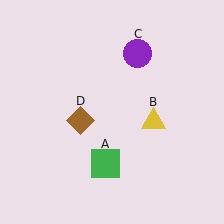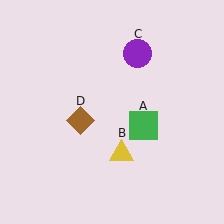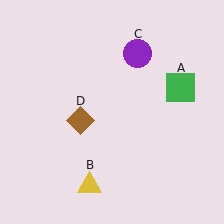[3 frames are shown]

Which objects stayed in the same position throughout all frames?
Purple circle (object C) and brown diamond (object D) remained stationary.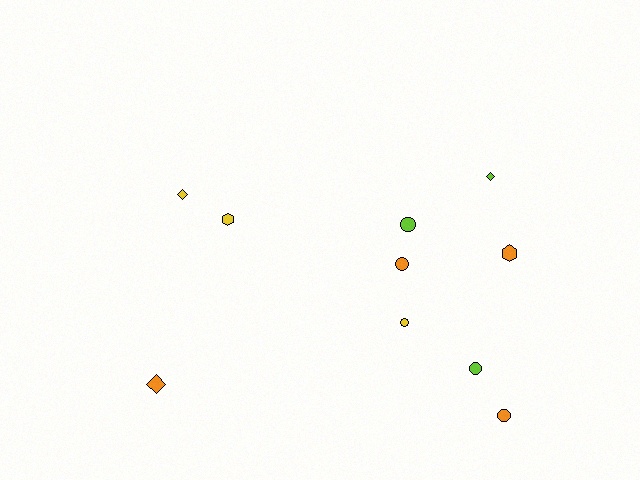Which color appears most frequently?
Orange, with 4 objects.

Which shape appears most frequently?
Circle, with 5 objects.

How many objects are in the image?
There are 10 objects.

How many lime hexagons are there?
There are no lime hexagons.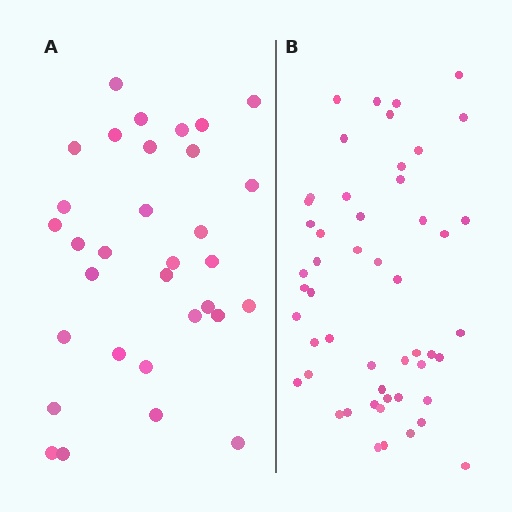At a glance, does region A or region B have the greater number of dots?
Region B (the right region) has more dots.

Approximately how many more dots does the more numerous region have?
Region B has approximately 20 more dots than region A.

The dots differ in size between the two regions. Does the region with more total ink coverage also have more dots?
No. Region A has more total ink coverage because its dots are larger, but region B actually contains more individual dots. Total area can be misleading — the number of items is what matters here.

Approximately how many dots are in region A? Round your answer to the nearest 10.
About 30 dots. (The exact count is 32, which rounds to 30.)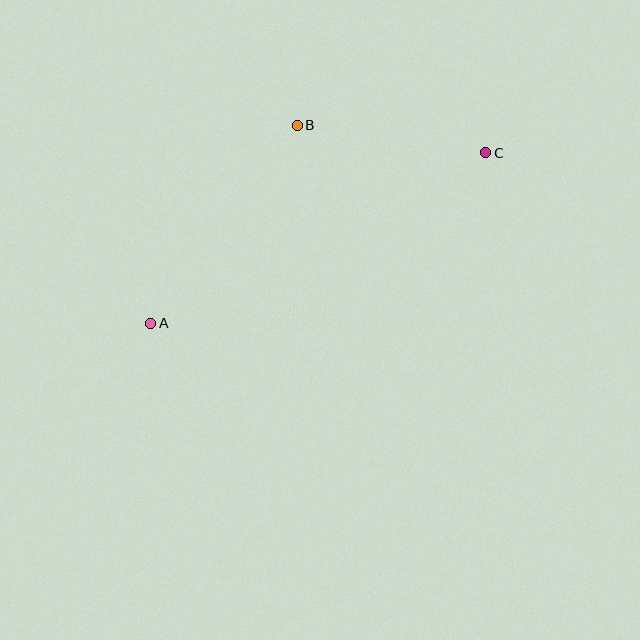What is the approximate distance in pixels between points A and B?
The distance between A and B is approximately 246 pixels.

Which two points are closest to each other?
Points B and C are closest to each other.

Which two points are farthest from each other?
Points A and C are farthest from each other.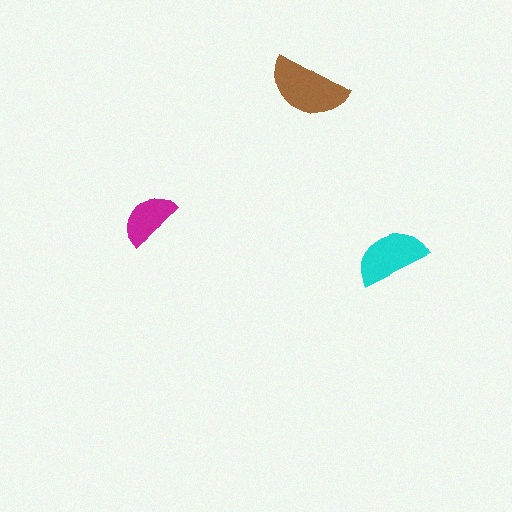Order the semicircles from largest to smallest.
the brown one, the cyan one, the magenta one.